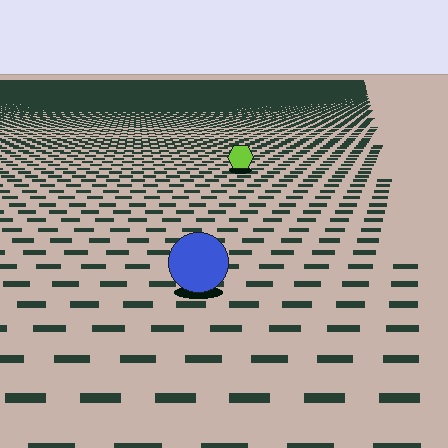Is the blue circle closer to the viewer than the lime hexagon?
Yes. The blue circle is closer — you can tell from the texture gradient: the ground texture is coarser near it.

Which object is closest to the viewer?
The blue circle is closest. The texture marks near it are larger and more spread out.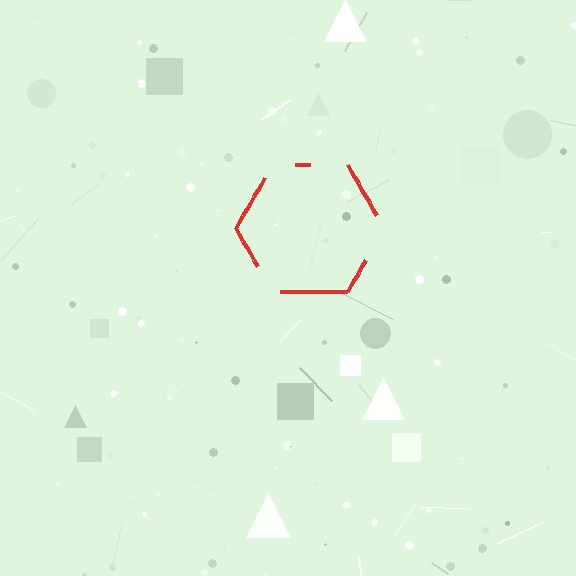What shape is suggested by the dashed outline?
The dashed outline suggests a hexagon.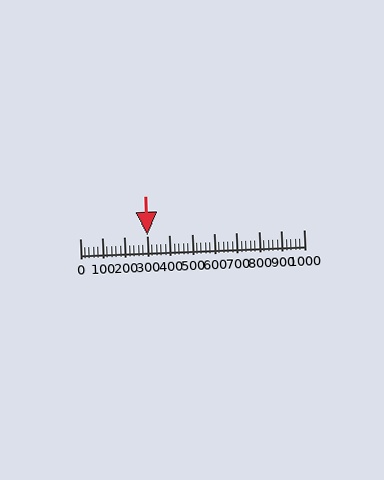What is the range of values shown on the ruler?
The ruler shows values from 0 to 1000.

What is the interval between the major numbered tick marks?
The major tick marks are spaced 100 units apart.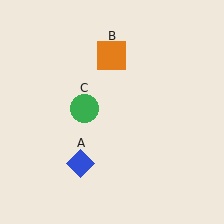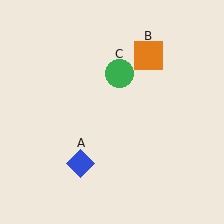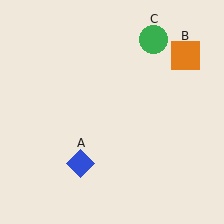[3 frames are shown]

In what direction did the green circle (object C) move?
The green circle (object C) moved up and to the right.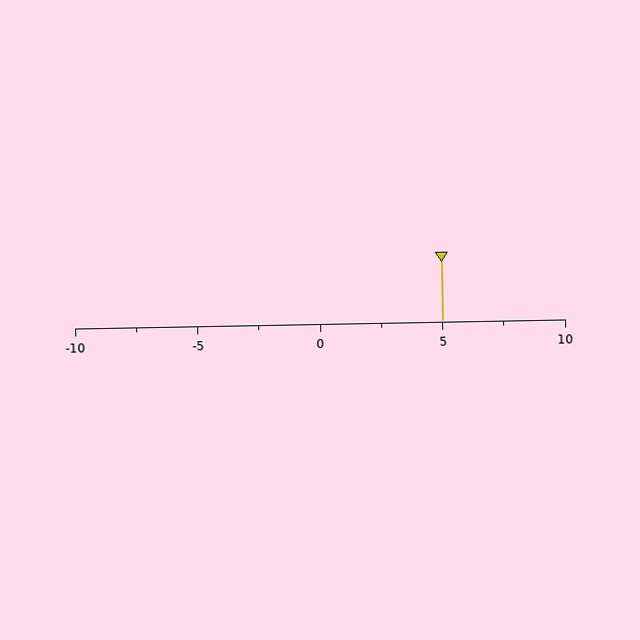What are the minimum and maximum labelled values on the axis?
The axis runs from -10 to 10.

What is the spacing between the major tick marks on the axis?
The major ticks are spaced 5 apart.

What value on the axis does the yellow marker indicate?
The marker indicates approximately 5.